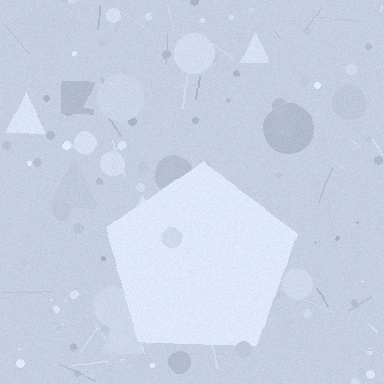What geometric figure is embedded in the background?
A pentagon is embedded in the background.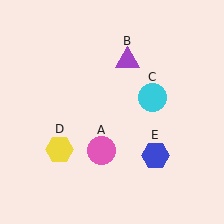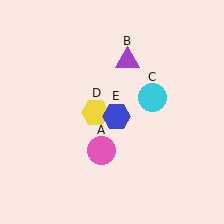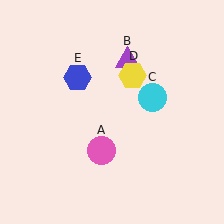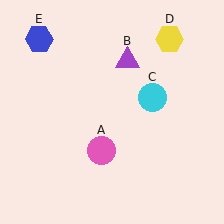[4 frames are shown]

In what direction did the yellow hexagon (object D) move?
The yellow hexagon (object D) moved up and to the right.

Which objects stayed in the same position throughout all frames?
Pink circle (object A) and purple triangle (object B) and cyan circle (object C) remained stationary.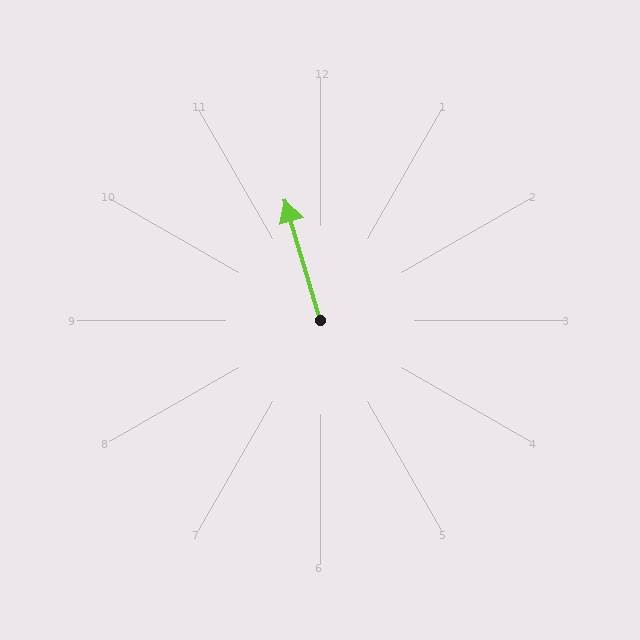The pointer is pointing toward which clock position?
Roughly 11 o'clock.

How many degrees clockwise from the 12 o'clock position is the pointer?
Approximately 344 degrees.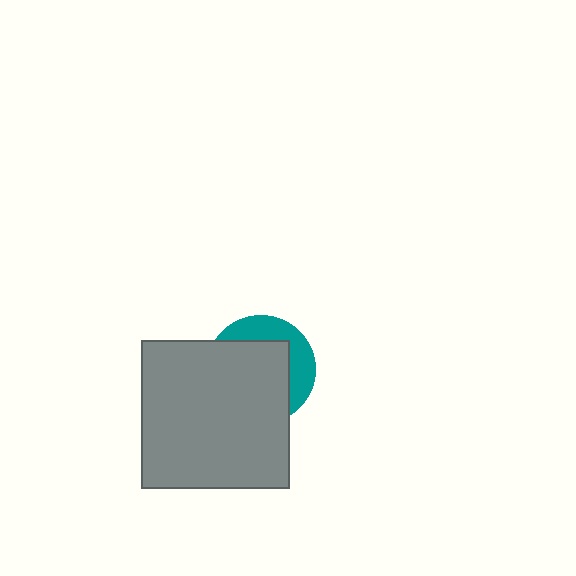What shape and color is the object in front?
The object in front is a gray square.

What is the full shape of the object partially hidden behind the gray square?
The partially hidden object is a teal circle.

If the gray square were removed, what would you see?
You would see the complete teal circle.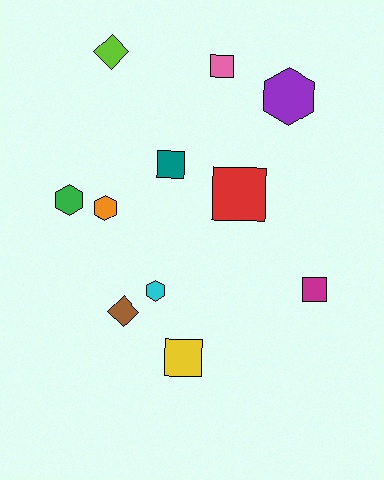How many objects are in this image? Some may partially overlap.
There are 11 objects.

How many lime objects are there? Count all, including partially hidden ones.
There is 1 lime object.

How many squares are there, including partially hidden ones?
There are 5 squares.